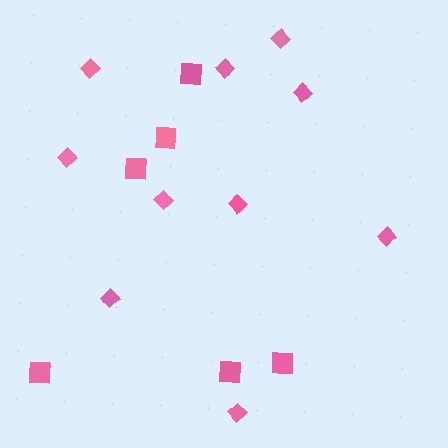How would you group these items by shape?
There are 2 groups: one group of diamonds (10) and one group of squares (6).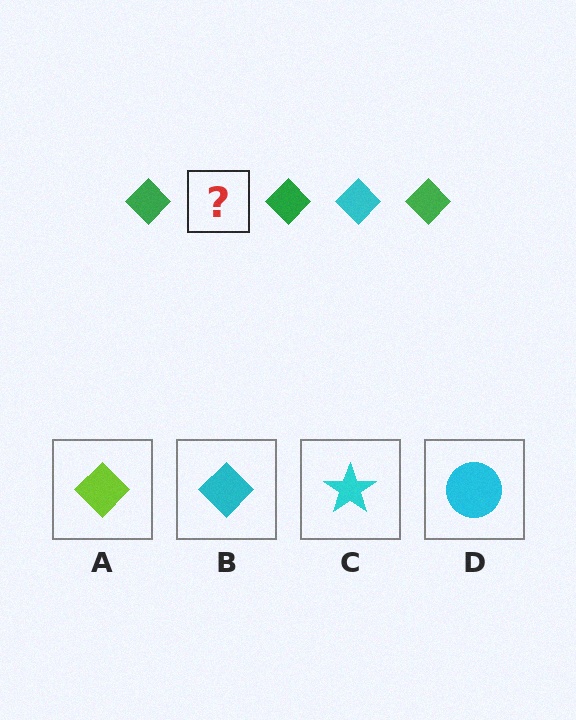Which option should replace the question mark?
Option B.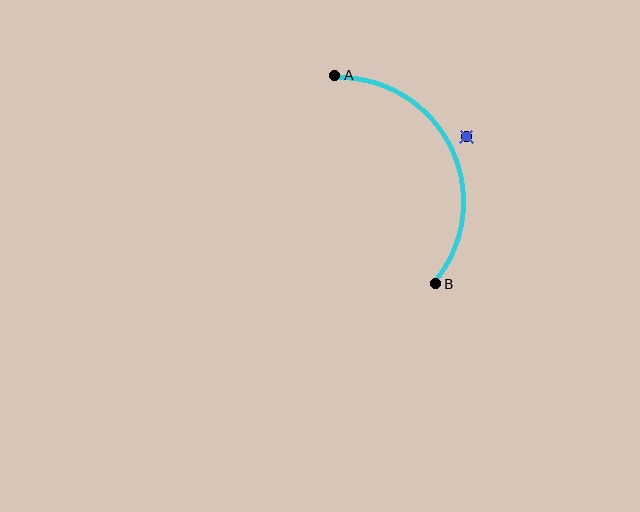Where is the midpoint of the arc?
The arc midpoint is the point on the curve farthest from the straight line joining A and B. It sits to the right of that line.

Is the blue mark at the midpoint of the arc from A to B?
No — the blue mark does not lie on the arc at all. It sits slightly outside the curve.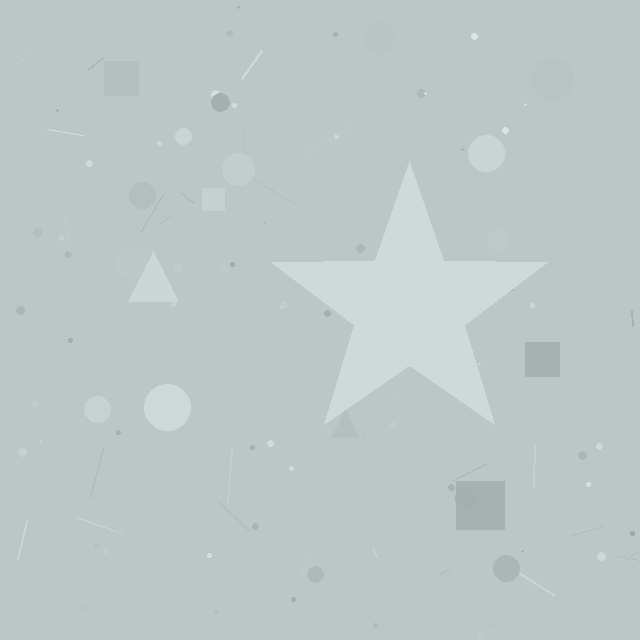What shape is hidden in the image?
A star is hidden in the image.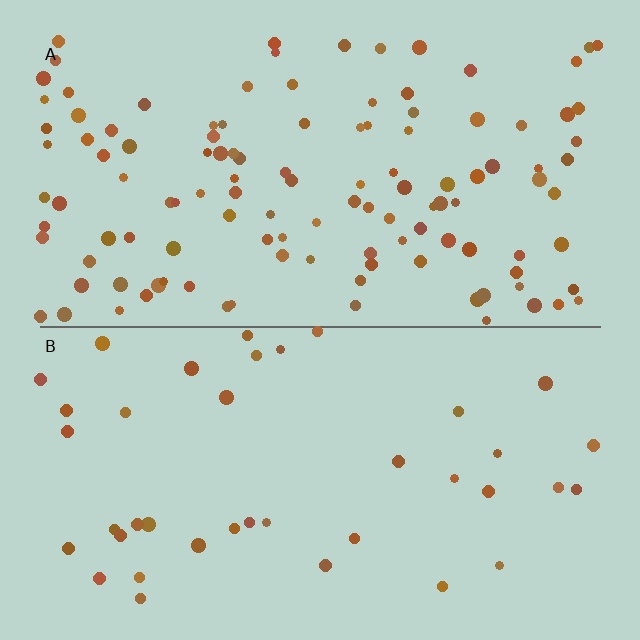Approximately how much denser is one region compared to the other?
Approximately 3.0× — region A over region B.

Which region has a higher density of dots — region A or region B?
A (the top).